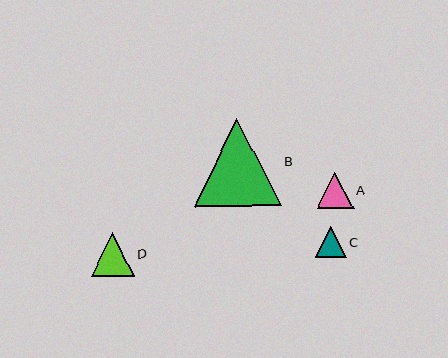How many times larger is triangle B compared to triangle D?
Triangle B is approximately 2.0 times the size of triangle D.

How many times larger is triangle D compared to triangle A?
Triangle D is approximately 1.2 times the size of triangle A.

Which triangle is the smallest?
Triangle C is the smallest with a size of approximately 31 pixels.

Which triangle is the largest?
Triangle B is the largest with a size of approximately 87 pixels.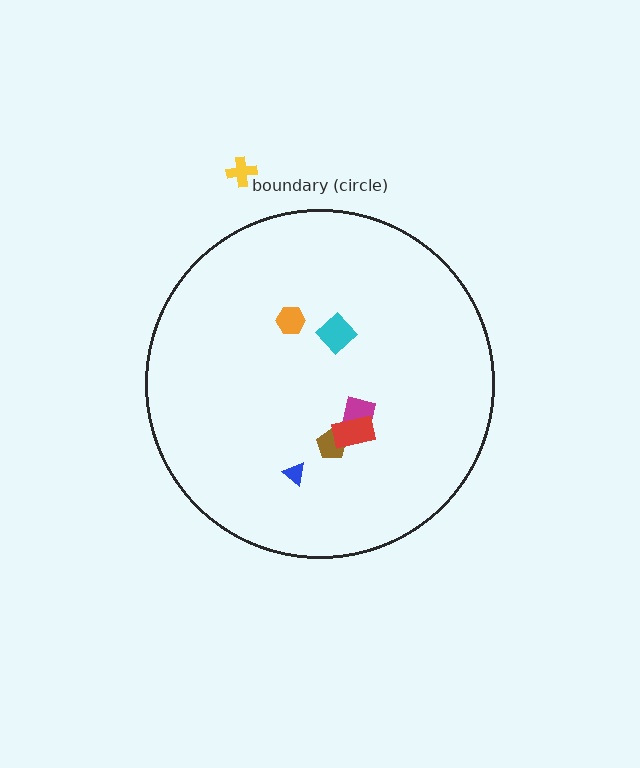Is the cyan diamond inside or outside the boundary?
Inside.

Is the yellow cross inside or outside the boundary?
Outside.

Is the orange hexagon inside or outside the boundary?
Inside.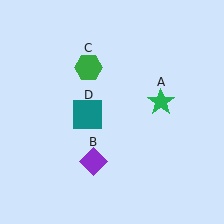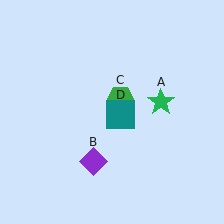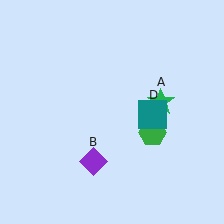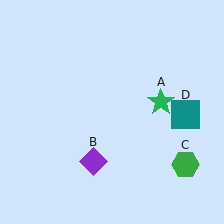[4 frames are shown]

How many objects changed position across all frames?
2 objects changed position: green hexagon (object C), teal square (object D).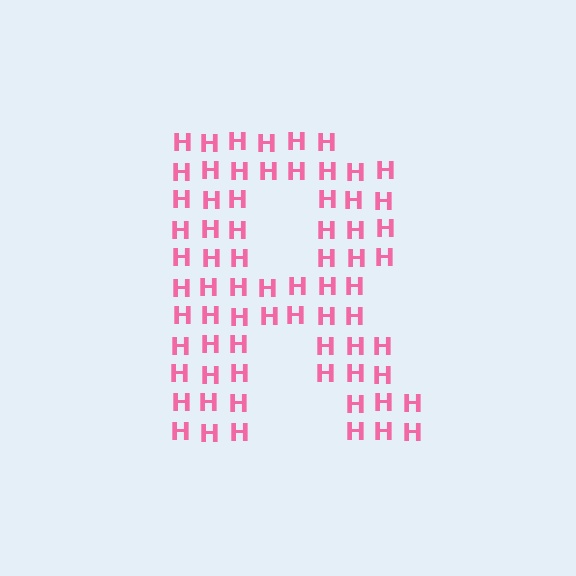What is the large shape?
The large shape is the letter R.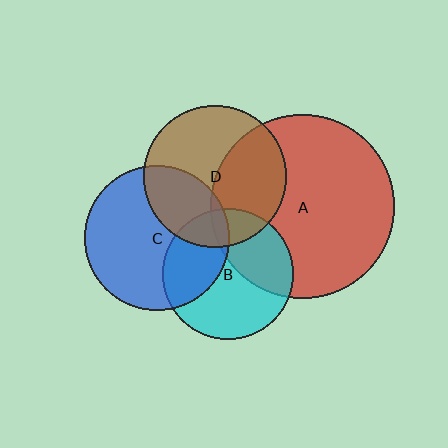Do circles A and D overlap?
Yes.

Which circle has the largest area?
Circle A (red).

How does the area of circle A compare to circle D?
Approximately 1.7 times.